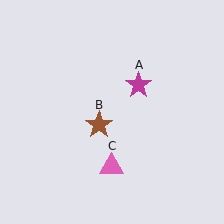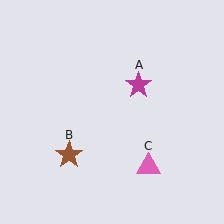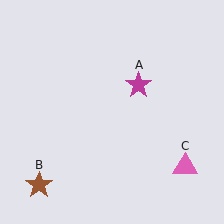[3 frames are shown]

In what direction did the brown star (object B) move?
The brown star (object B) moved down and to the left.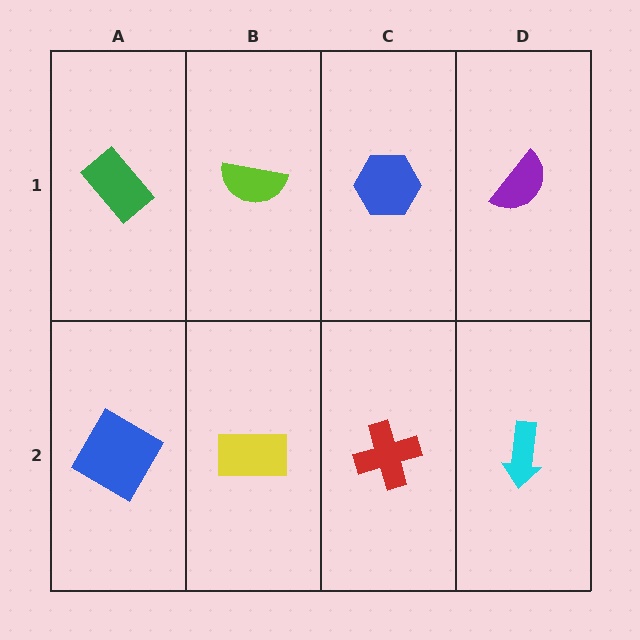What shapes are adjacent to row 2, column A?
A green rectangle (row 1, column A), a yellow rectangle (row 2, column B).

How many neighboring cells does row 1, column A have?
2.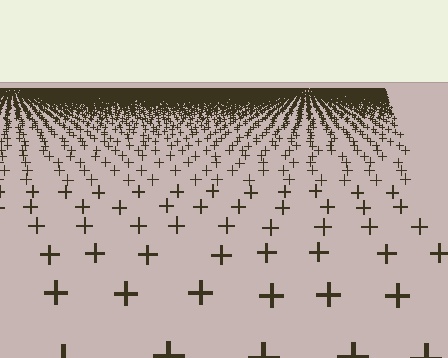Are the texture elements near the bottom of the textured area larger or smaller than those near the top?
Larger. Near the bottom, elements are closer to the viewer and appear at a bigger on-screen size.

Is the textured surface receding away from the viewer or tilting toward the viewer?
The surface is receding away from the viewer. Texture elements get smaller and denser toward the top.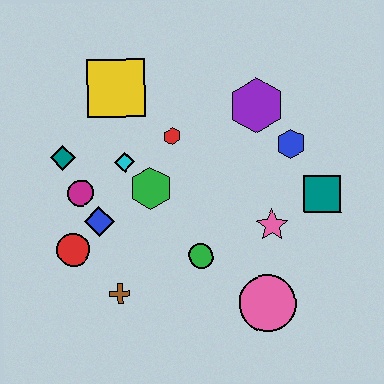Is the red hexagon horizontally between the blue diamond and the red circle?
No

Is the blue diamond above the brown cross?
Yes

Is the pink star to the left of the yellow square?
No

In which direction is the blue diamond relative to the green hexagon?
The blue diamond is to the left of the green hexagon.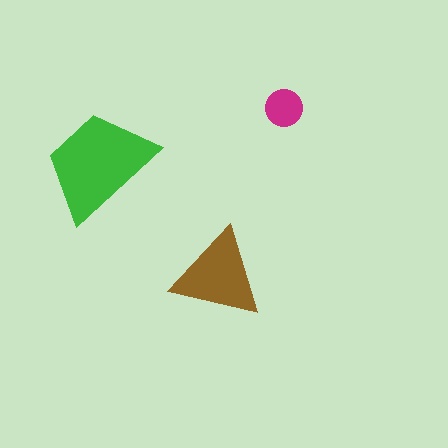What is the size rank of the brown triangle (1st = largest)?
2nd.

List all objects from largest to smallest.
The green trapezoid, the brown triangle, the magenta circle.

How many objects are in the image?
There are 3 objects in the image.